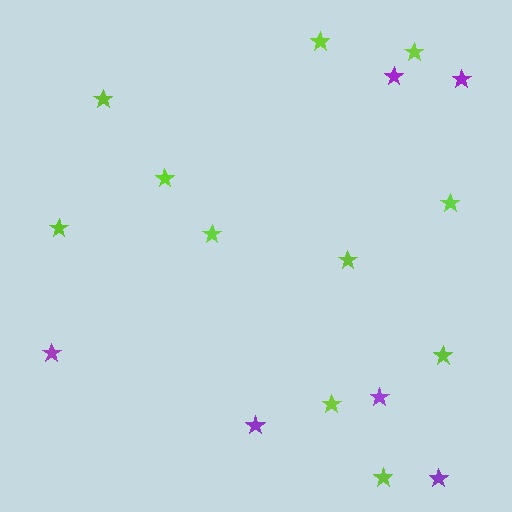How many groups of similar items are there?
There are 2 groups: one group of lime stars (11) and one group of purple stars (6).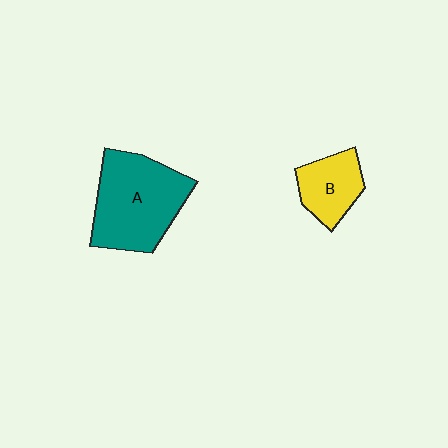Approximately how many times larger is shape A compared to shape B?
Approximately 2.0 times.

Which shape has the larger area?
Shape A (teal).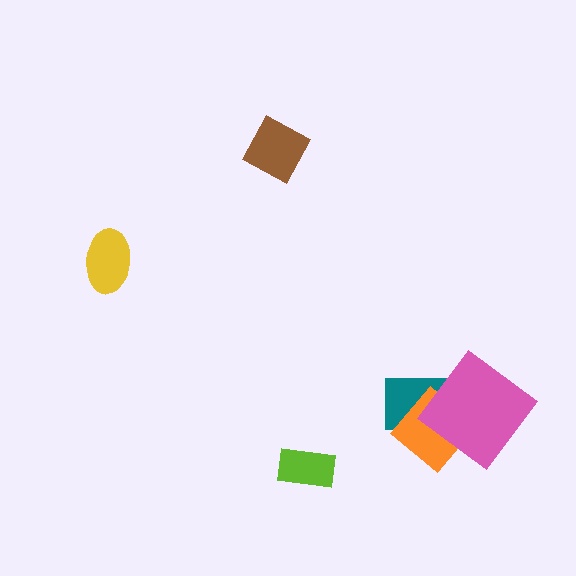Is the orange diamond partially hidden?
Yes, it is partially covered by another shape.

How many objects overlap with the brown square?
0 objects overlap with the brown square.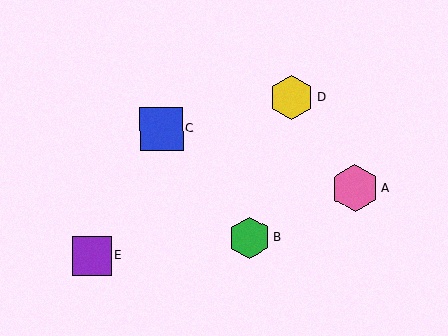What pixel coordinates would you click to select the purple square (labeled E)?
Click at (92, 255) to select the purple square E.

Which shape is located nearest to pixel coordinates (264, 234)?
The green hexagon (labeled B) at (249, 238) is nearest to that location.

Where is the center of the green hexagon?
The center of the green hexagon is at (249, 238).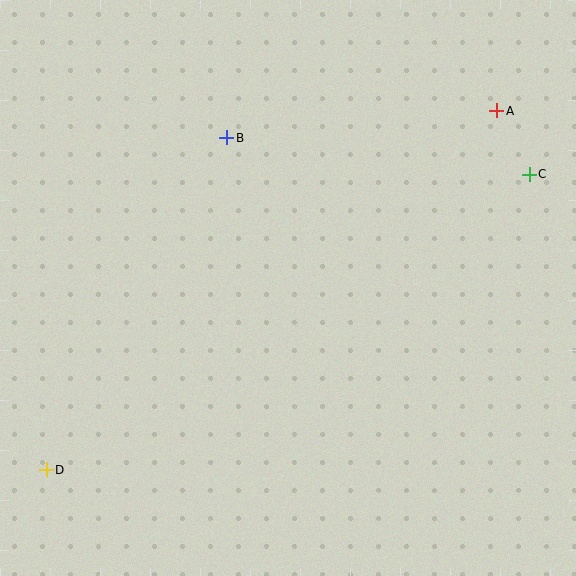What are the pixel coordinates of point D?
Point D is at (46, 470).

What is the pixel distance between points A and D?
The distance between A and D is 576 pixels.